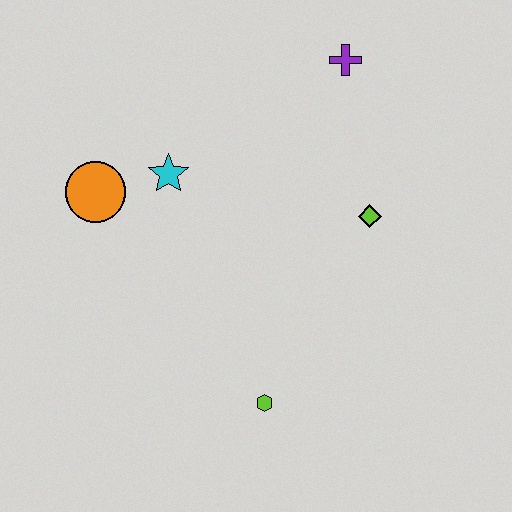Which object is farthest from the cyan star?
The lime hexagon is farthest from the cyan star.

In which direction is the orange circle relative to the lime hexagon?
The orange circle is above the lime hexagon.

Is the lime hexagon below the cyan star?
Yes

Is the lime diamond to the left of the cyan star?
No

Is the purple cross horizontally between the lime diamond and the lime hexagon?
Yes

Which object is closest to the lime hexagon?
The lime diamond is closest to the lime hexagon.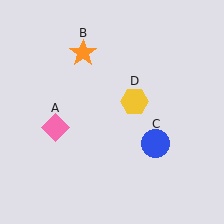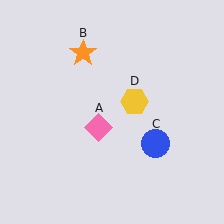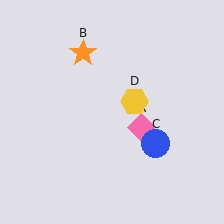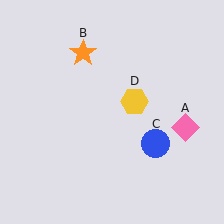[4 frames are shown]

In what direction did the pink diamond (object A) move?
The pink diamond (object A) moved right.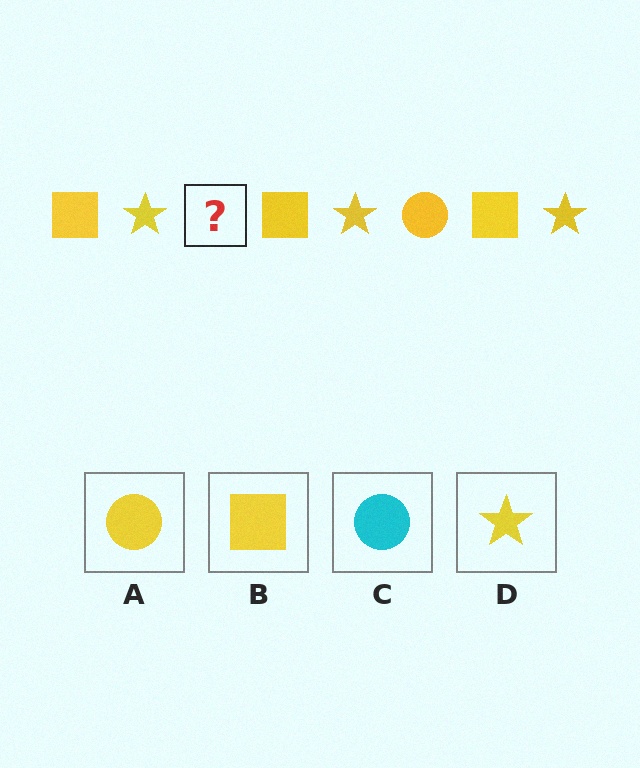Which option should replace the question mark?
Option A.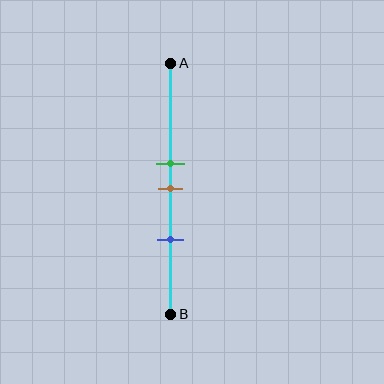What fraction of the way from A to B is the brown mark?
The brown mark is approximately 50% (0.5) of the way from A to B.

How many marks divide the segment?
There are 3 marks dividing the segment.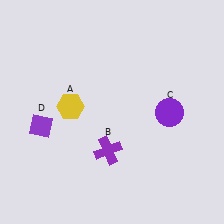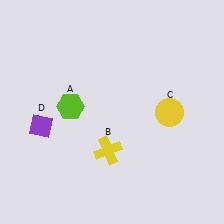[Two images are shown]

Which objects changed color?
A changed from yellow to lime. B changed from purple to yellow. C changed from purple to yellow.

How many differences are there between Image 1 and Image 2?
There are 3 differences between the two images.